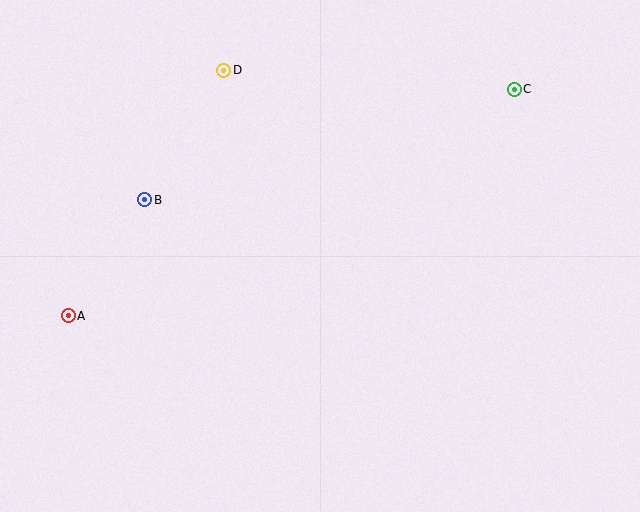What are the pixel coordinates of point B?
Point B is at (145, 200).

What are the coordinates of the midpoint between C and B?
The midpoint between C and B is at (329, 145).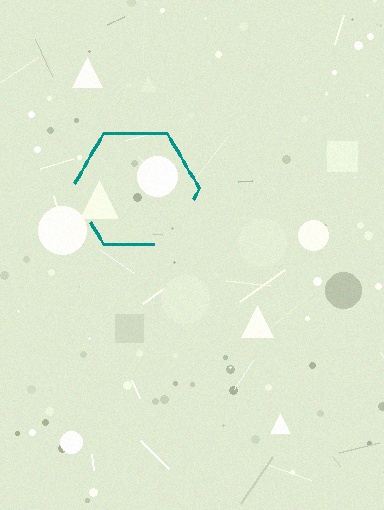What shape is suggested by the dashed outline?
The dashed outline suggests a hexagon.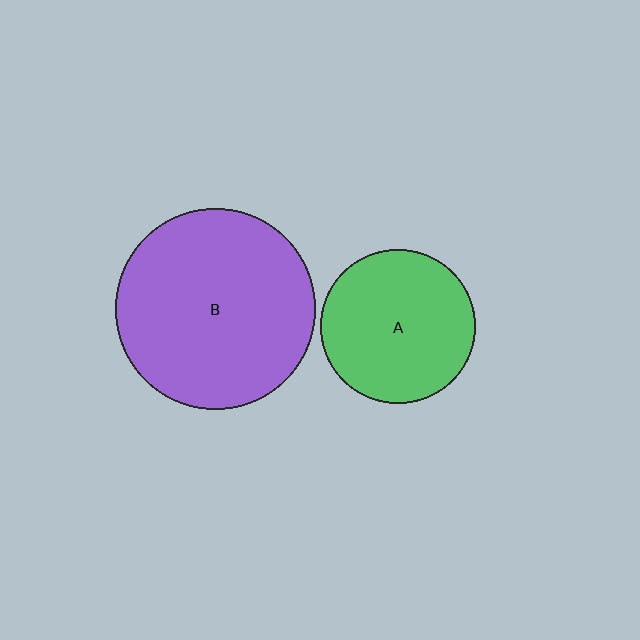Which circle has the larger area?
Circle B (purple).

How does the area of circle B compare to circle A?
Approximately 1.7 times.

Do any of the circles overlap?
No, none of the circles overlap.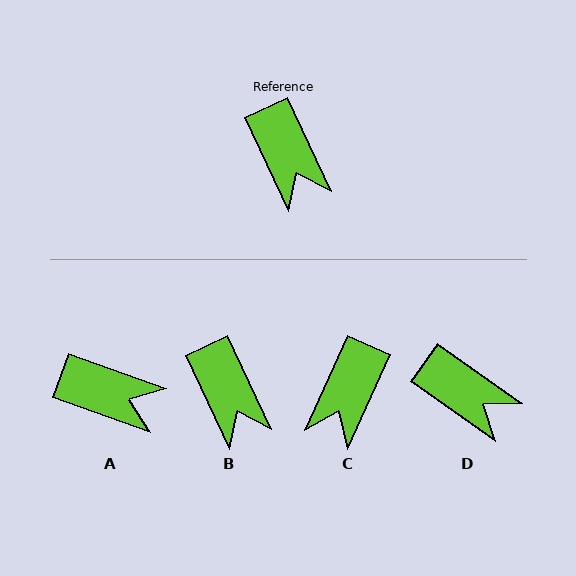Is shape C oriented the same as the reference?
No, it is off by about 49 degrees.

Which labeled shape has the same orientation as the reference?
B.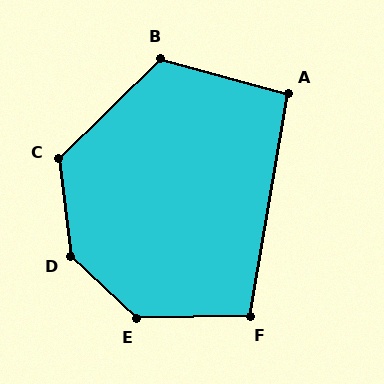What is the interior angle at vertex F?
Approximately 100 degrees (obtuse).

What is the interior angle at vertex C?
Approximately 128 degrees (obtuse).